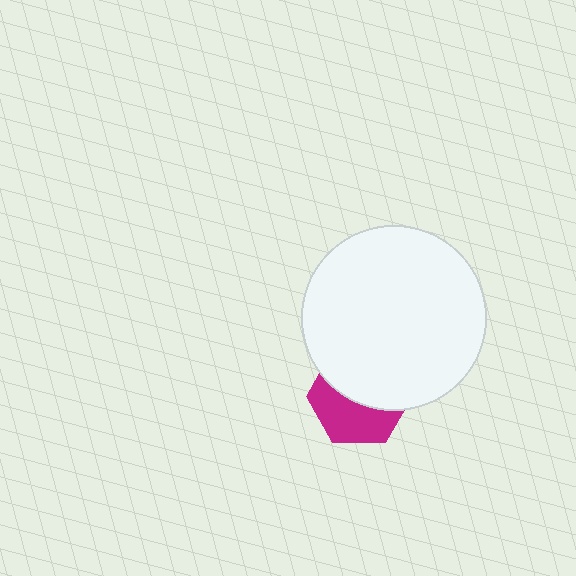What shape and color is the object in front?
The object in front is a white circle.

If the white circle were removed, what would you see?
You would see the complete magenta hexagon.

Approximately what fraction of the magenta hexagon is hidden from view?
Roughly 54% of the magenta hexagon is hidden behind the white circle.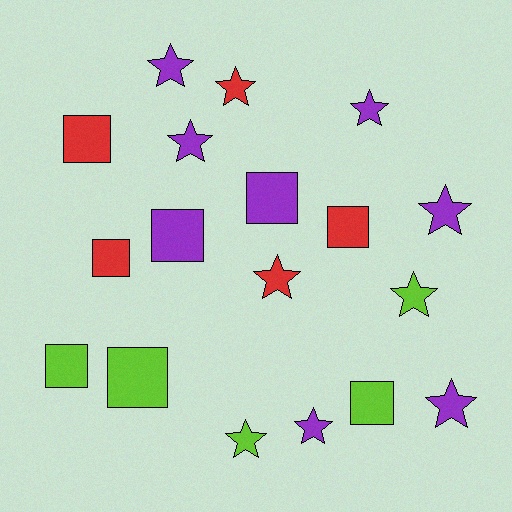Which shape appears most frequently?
Star, with 10 objects.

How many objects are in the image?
There are 18 objects.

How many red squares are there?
There are 3 red squares.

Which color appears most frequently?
Purple, with 8 objects.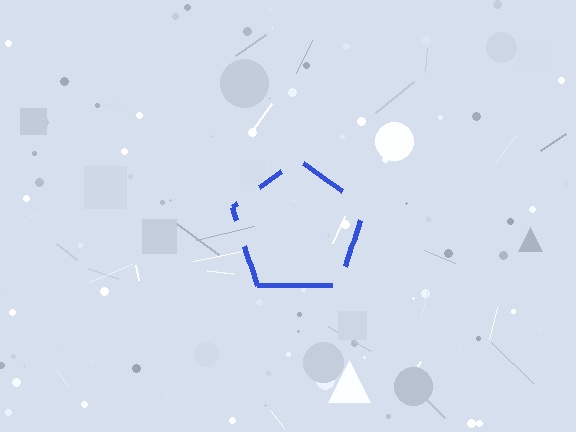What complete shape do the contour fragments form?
The contour fragments form a pentagon.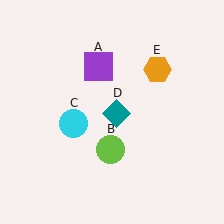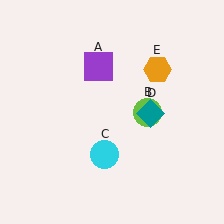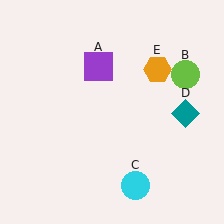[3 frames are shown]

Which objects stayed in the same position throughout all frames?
Purple square (object A) and orange hexagon (object E) remained stationary.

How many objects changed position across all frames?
3 objects changed position: lime circle (object B), cyan circle (object C), teal diamond (object D).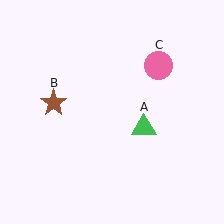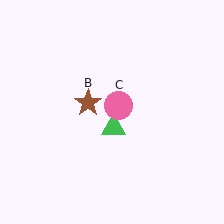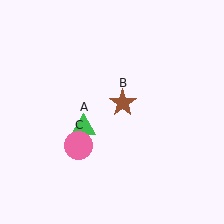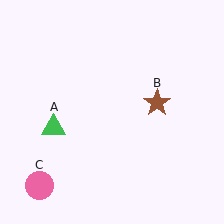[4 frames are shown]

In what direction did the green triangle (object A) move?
The green triangle (object A) moved left.